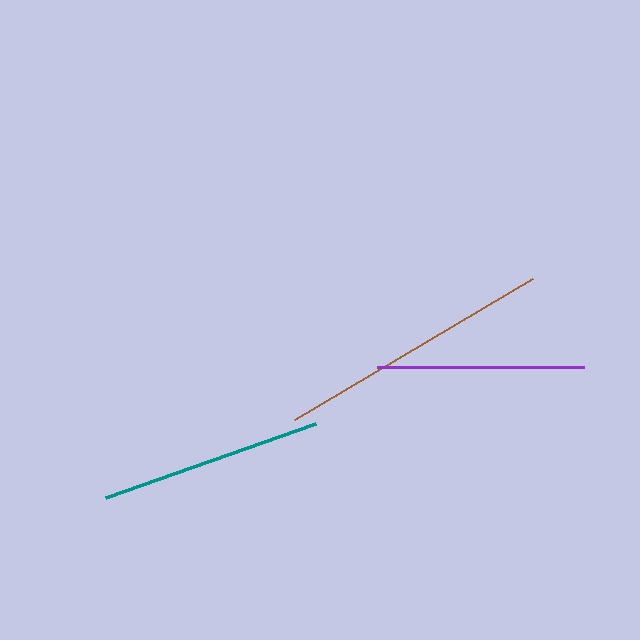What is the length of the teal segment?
The teal segment is approximately 223 pixels long.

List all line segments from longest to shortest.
From longest to shortest: brown, teal, purple.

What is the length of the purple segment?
The purple segment is approximately 207 pixels long.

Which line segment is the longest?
The brown line is the longest at approximately 277 pixels.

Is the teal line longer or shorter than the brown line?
The brown line is longer than the teal line.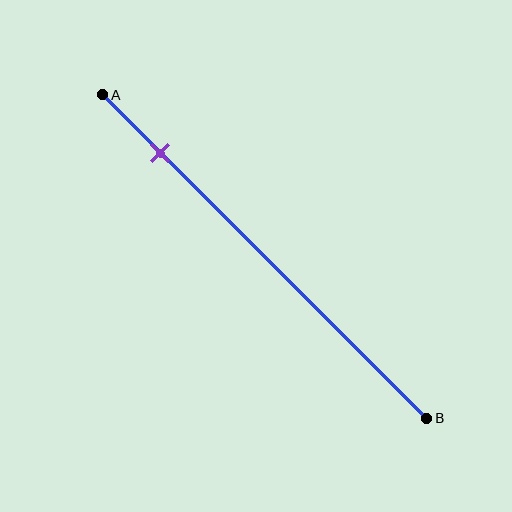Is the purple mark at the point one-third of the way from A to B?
No, the mark is at about 20% from A, not at the 33% one-third point.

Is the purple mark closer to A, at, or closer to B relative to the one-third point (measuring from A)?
The purple mark is closer to point A than the one-third point of segment AB.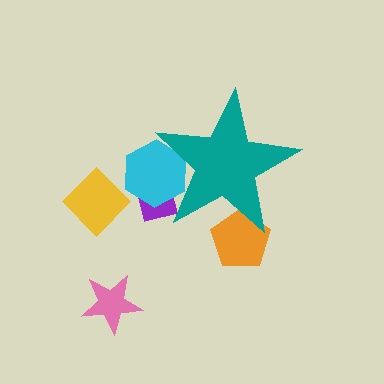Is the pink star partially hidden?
No, the pink star is fully visible.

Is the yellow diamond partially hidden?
No, the yellow diamond is fully visible.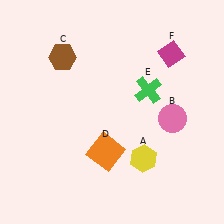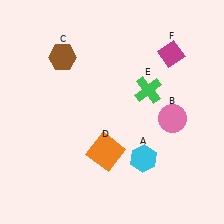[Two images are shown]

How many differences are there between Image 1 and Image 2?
There is 1 difference between the two images.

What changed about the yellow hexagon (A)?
In Image 1, A is yellow. In Image 2, it changed to cyan.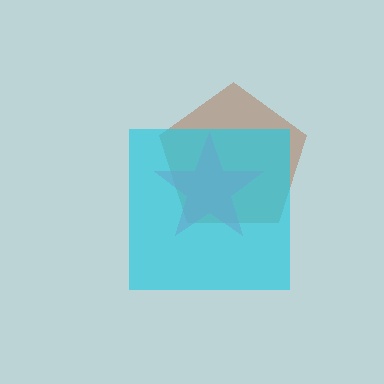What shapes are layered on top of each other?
The layered shapes are: a brown pentagon, a pink star, a cyan square.